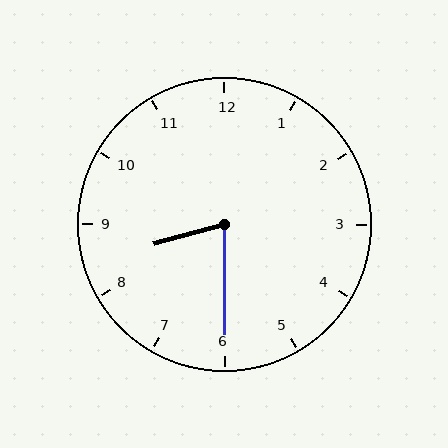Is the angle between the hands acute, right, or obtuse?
It is acute.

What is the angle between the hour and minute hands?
Approximately 75 degrees.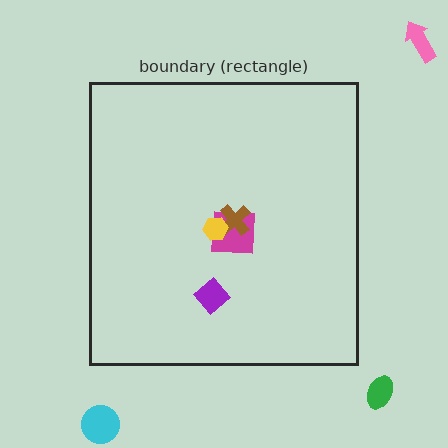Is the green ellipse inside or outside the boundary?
Outside.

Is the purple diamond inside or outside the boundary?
Inside.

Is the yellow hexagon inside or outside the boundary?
Inside.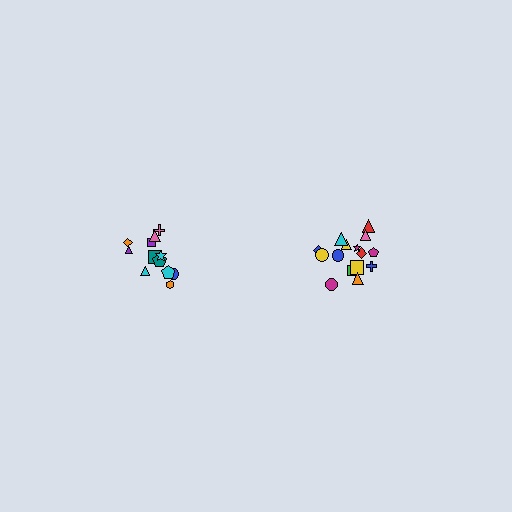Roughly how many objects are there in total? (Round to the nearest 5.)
Roughly 25 objects in total.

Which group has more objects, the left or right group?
The right group.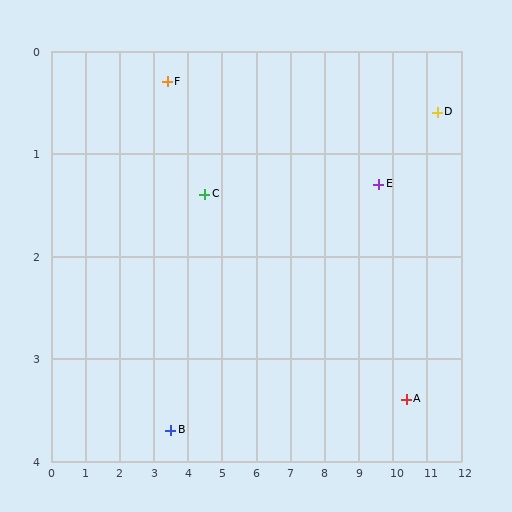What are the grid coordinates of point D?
Point D is at approximately (11.3, 0.6).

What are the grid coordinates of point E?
Point E is at approximately (9.6, 1.3).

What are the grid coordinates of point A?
Point A is at approximately (10.4, 3.4).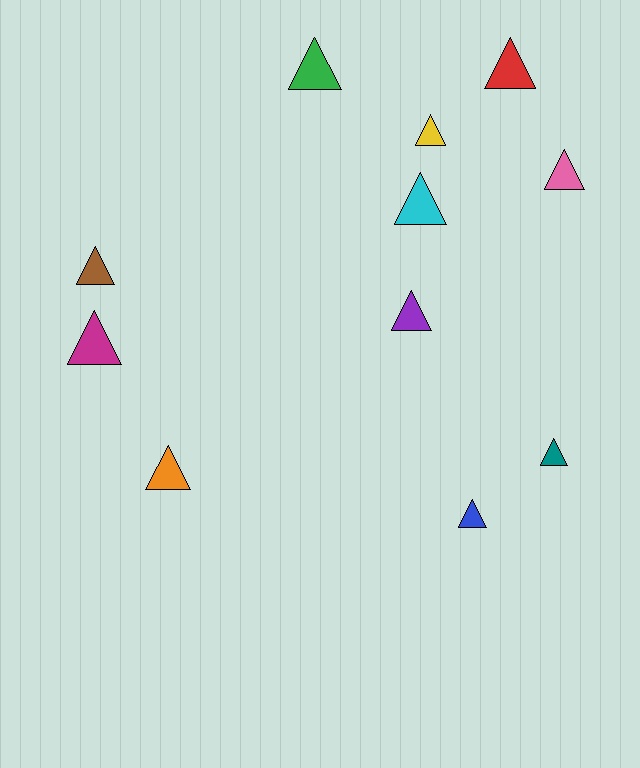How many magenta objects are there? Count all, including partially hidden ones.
There is 1 magenta object.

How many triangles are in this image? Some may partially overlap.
There are 11 triangles.